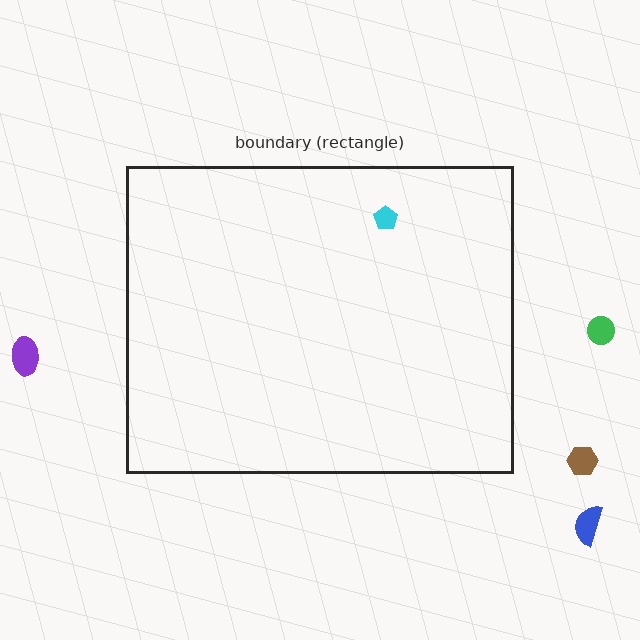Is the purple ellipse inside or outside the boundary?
Outside.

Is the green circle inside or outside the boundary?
Outside.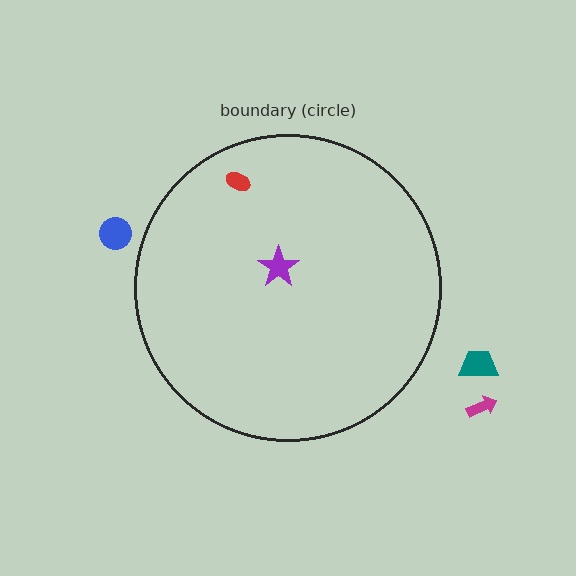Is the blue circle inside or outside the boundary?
Outside.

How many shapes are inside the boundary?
2 inside, 3 outside.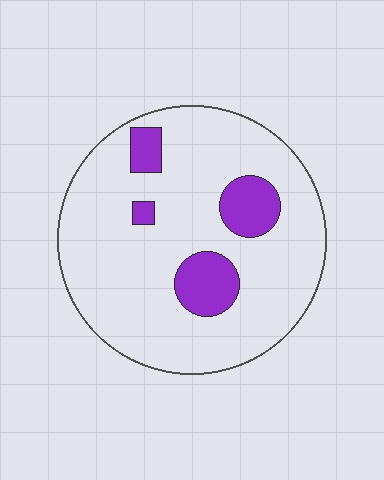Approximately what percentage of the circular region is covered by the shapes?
Approximately 15%.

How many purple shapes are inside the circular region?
4.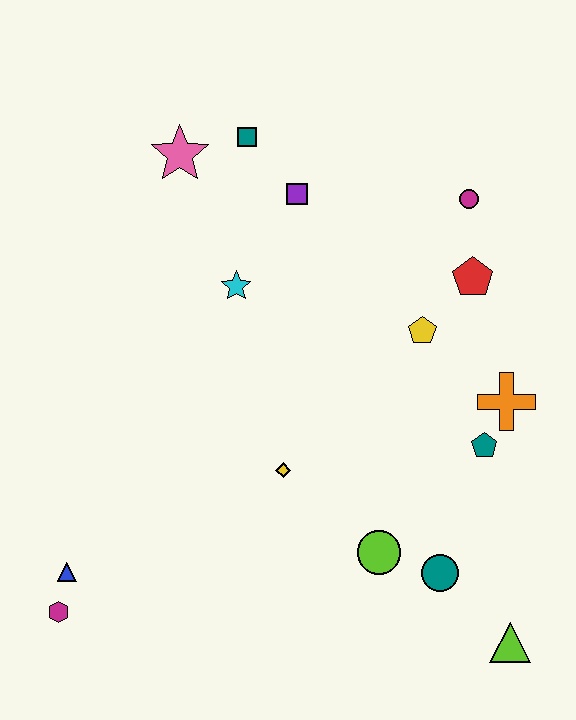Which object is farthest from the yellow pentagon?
The magenta hexagon is farthest from the yellow pentagon.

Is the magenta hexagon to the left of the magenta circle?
Yes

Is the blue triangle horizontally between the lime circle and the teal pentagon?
No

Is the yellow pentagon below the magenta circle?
Yes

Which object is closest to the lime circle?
The teal circle is closest to the lime circle.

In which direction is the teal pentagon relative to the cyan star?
The teal pentagon is to the right of the cyan star.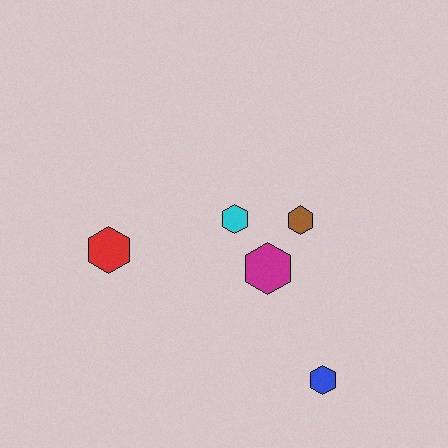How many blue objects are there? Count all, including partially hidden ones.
There is 1 blue object.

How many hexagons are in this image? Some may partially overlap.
There are 5 hexagons.